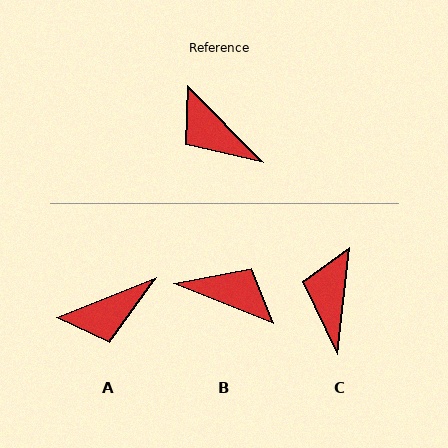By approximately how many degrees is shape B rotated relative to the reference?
Approximately 157 degrees clockwise.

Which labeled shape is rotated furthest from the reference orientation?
B, about 157 degrees away.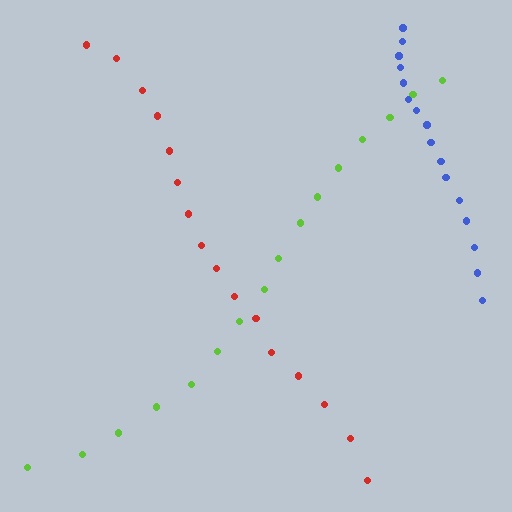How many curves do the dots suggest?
There are 3 distinct paths.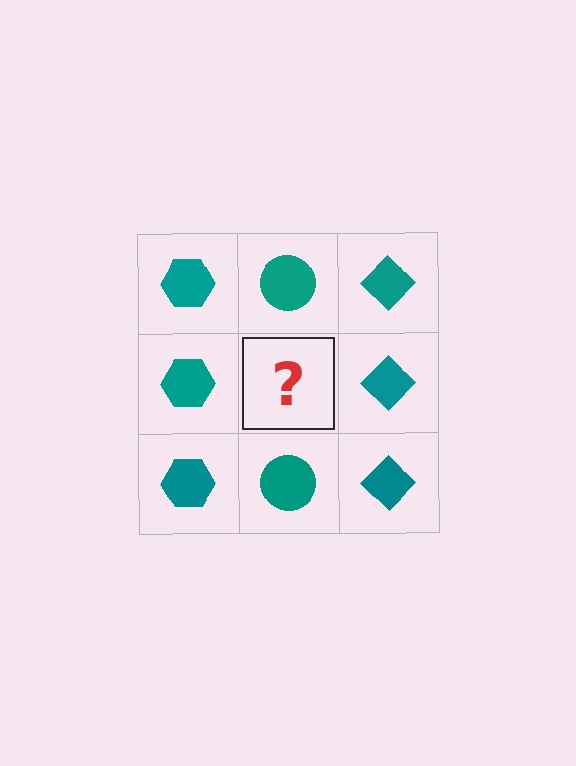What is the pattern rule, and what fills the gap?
The rule is that each column has a consistent shape. The gap should be filled with a teal circle.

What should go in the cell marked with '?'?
The missing cell should contain a teal circle.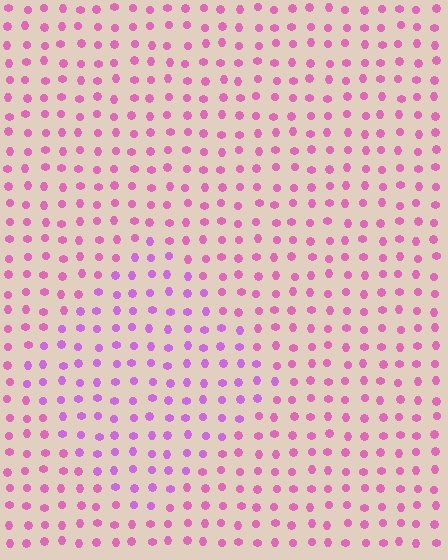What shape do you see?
I see a diamond.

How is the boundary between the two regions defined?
The boundary is defined purely by a slight shift in hue (about 29 degrees). Spacing, size, and orientation are identical on both sides.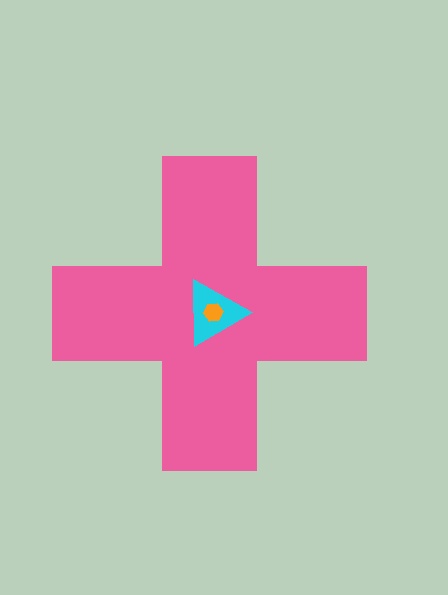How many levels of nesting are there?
3.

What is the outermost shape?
The pink cross.